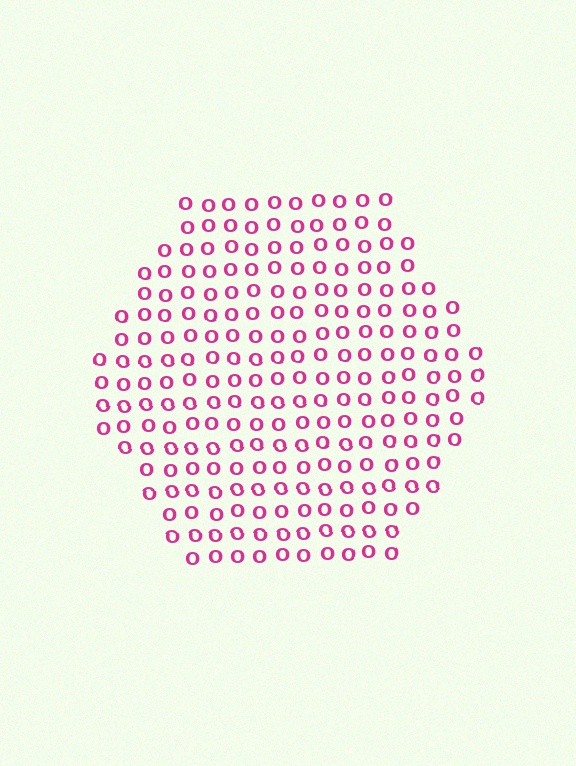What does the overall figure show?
The overall figure shows a hexagon.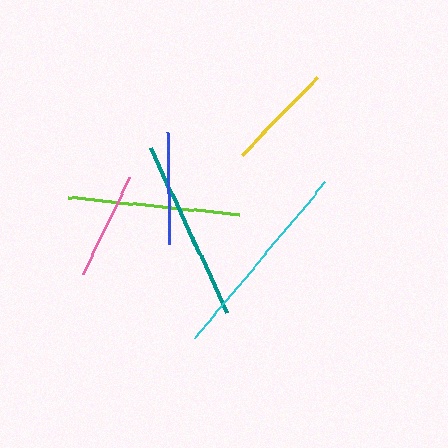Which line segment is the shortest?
The yellow line is the shortest at approximately 108 pixels.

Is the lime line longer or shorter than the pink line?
The lime line is longer than the pink line.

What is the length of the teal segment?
The teal segment is approximately 183 pixels long.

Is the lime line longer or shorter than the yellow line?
The lime line is longer than the yellow line.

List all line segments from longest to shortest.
From longest to shortest: cyan, teal, lime, blue, pink, yellow.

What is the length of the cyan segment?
The cyan segment is approximately 204 pixels long.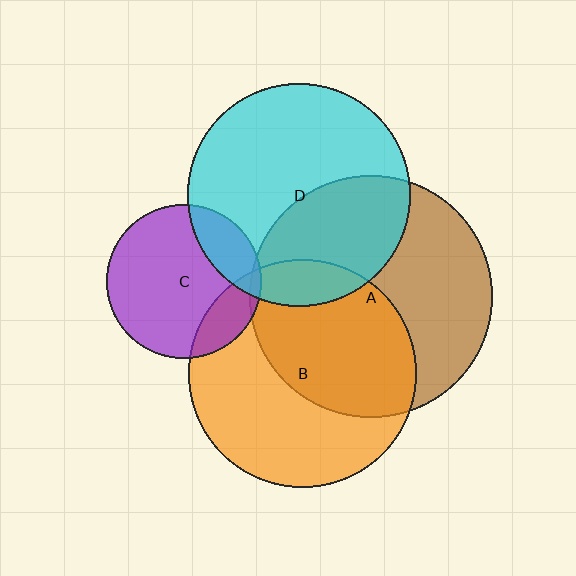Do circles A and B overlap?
Yes.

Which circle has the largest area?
Circle A (brown).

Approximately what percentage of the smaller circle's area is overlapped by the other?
Approximately 50%.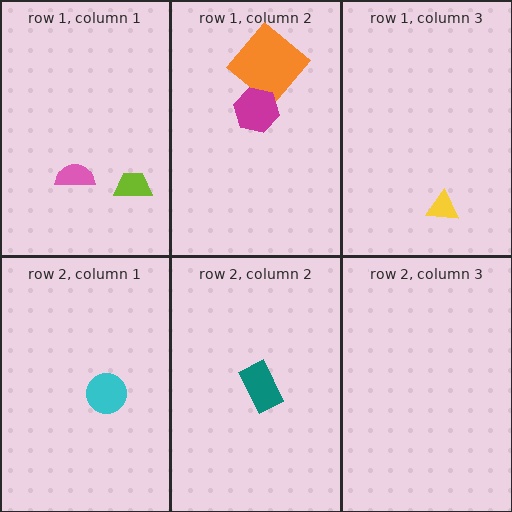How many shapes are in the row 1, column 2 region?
2.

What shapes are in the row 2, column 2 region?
The teal rectangle.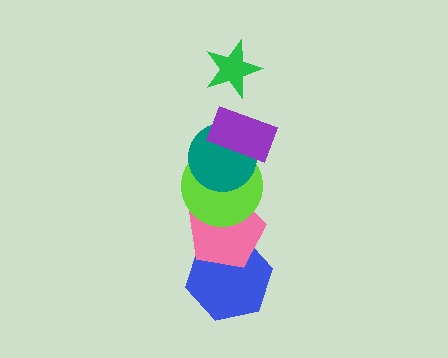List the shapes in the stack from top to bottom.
From top to bottom: the green star, the purple rectangle, the teal circle, the lime circle, the pink pentagon, the blue hexagon.